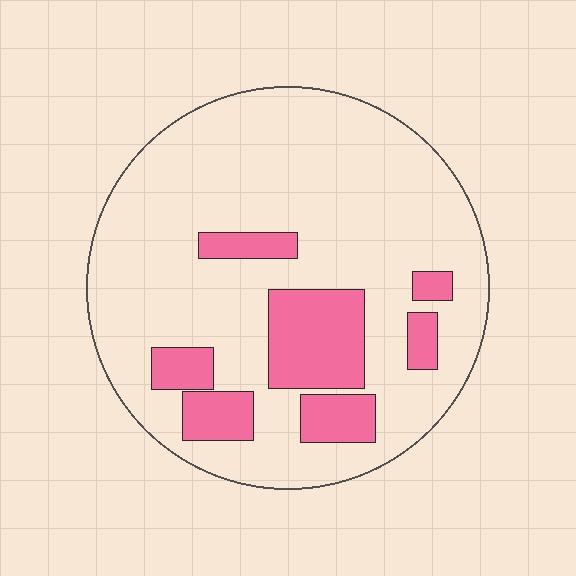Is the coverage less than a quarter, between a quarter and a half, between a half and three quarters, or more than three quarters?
Less than a quarter.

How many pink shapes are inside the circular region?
7.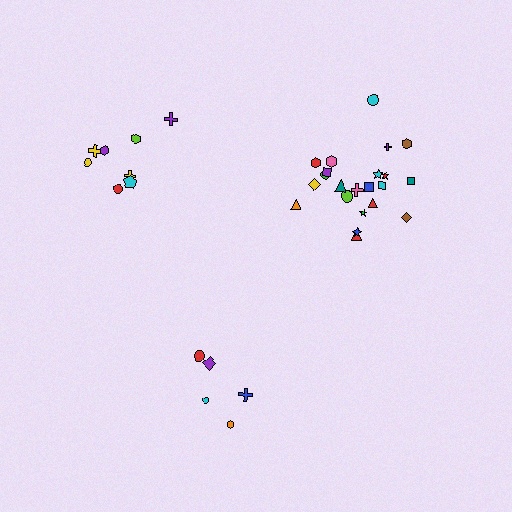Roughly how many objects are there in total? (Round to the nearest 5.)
Roughly 35 objects in total.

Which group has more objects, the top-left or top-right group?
The top-right group.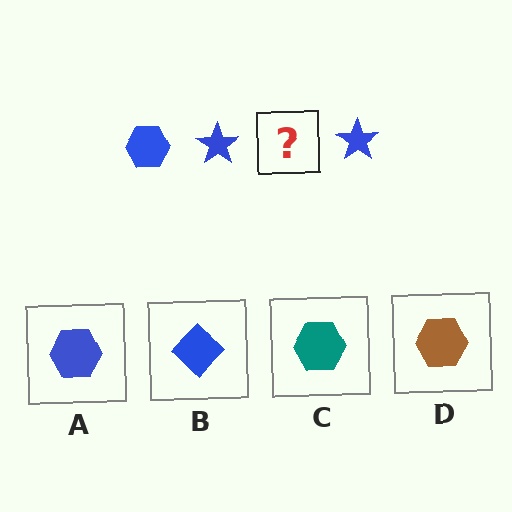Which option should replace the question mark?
Option A.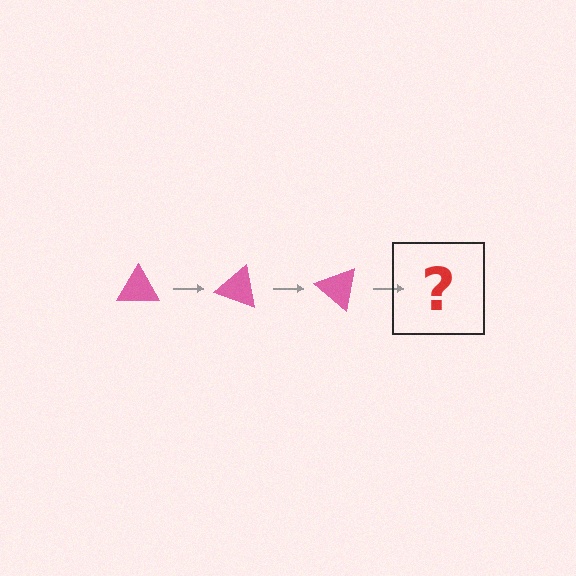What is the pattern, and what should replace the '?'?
The pattern is that the triangle rotates 20 degrees each step. The '?' should be a pink triangle rotated 60 degrees.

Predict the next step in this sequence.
The next step is a pink triangle rotated 60 degrees.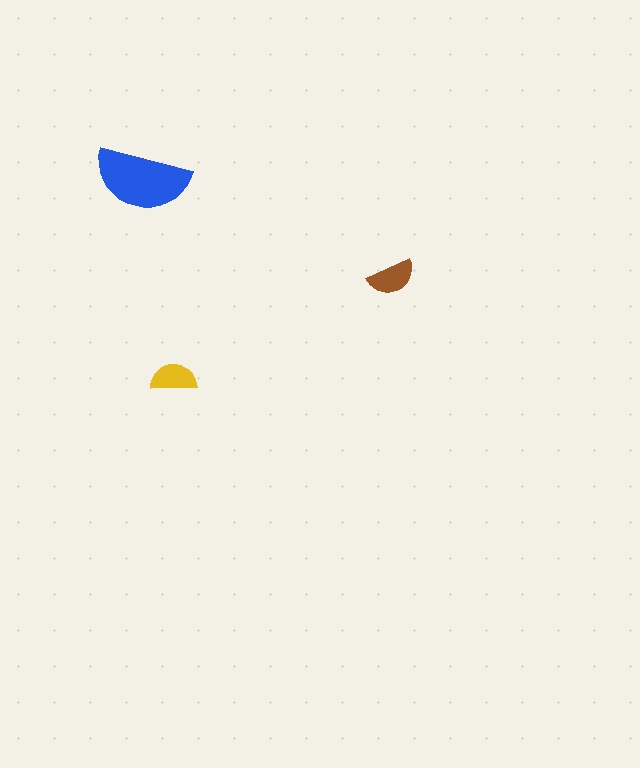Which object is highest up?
The blue semicircle is topmost.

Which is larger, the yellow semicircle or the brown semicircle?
The brown one.